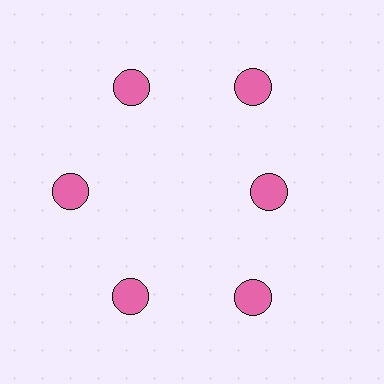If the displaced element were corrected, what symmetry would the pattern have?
It would have 6-fold rotational symmetry — the pattern would map onto itself every 60 degrees.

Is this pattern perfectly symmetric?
No. The 6 pink circles are arranged in a ring, but one element near the 3 o'clock position is pulled inward toward the center, breaking the 6-fold rotational symmetry.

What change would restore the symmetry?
The symmetry would be restored by moving it outward, back onto the ring so that all 6 circles sit at equal angles and equal distance from the center.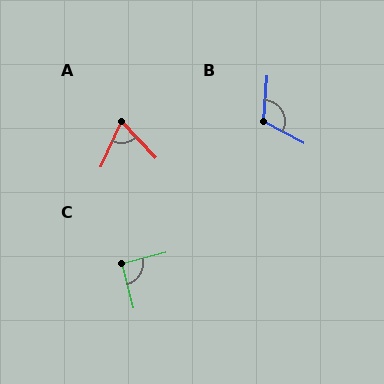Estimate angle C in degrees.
Approximately 91 degrees.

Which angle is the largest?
B, at approximately 113 degrees.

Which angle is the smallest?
A, at approximately 68 degrees.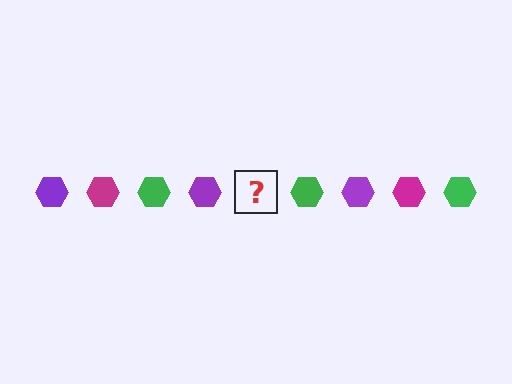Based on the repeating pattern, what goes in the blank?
The blank should be a magenta hexagon.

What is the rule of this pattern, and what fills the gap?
The rule is that the pattern cycles through purple, magenta, green hexagons. The gap should be filled with a magenta hexagon.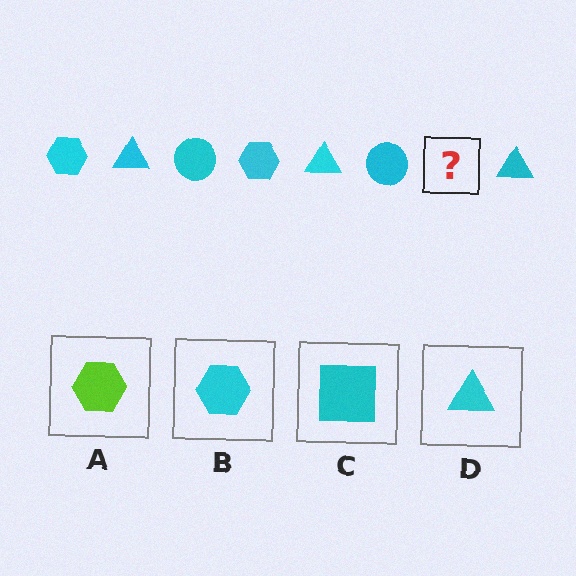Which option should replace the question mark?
Option B.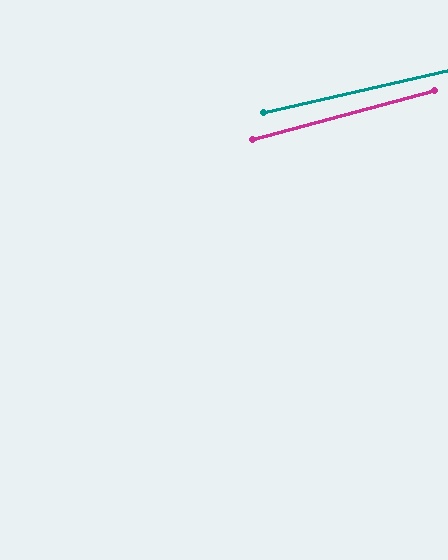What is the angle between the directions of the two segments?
Approximately 2 degrees.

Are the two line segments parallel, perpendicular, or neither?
Parallel — their directions differ by only 2.0°.